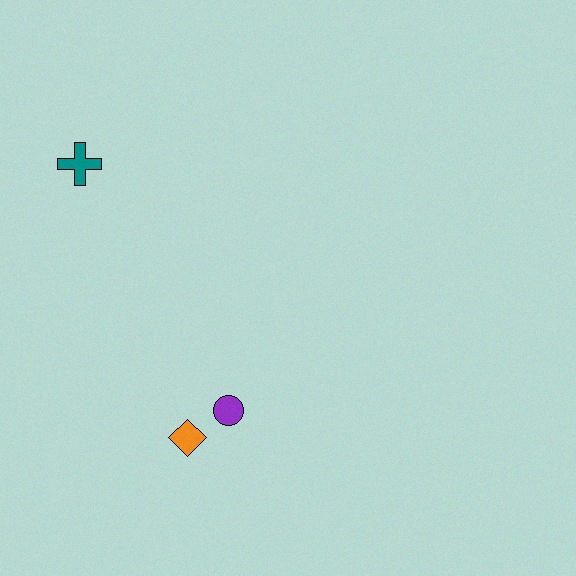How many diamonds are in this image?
There is 1 diamond.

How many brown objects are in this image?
There are no brown objects.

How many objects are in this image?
There are 3 objects.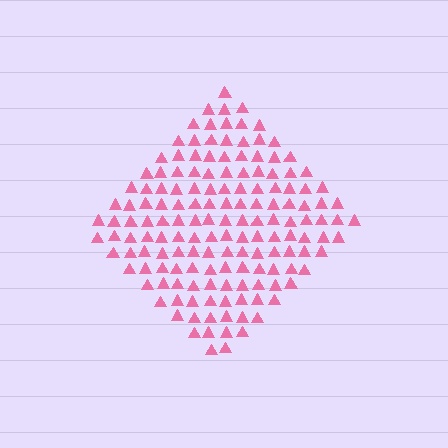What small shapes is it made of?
It is made of small triangles.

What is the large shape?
The large shape is a diamond.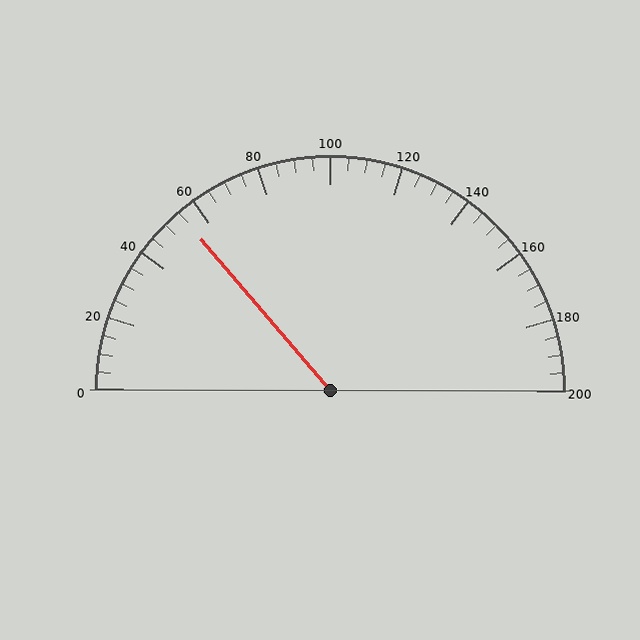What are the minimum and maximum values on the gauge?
The gauge ranges from 0 to 200.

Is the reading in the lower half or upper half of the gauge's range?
The reading is in the lower half of the range (0 to 200).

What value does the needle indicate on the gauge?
The needle indicates approximately 55.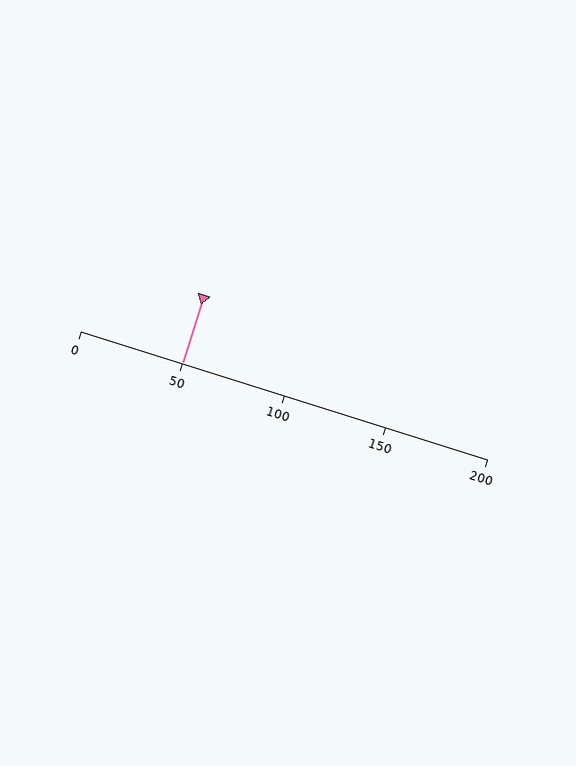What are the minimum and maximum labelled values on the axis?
The axis runs from 0 to 200.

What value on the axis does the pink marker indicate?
The marker indicates approximately 50.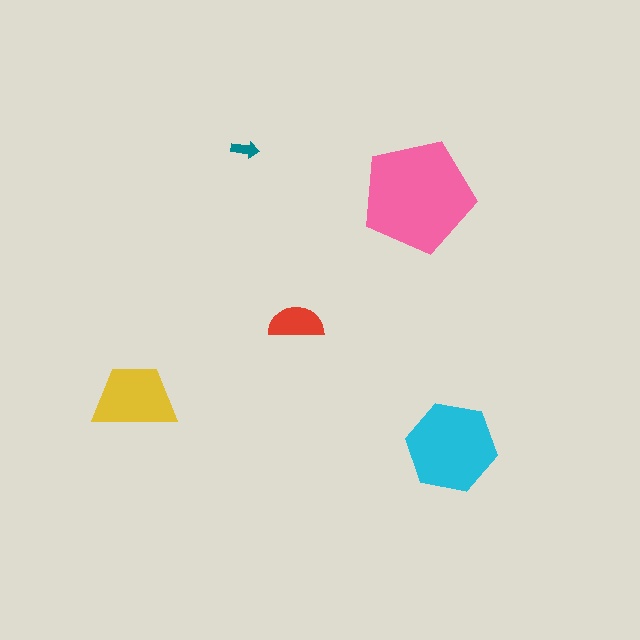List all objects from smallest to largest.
The teal arrow, the red semicircle, the yellow trapezoid, the cyan hexagon, the pink pentagon.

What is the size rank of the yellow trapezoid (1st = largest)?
3rd.